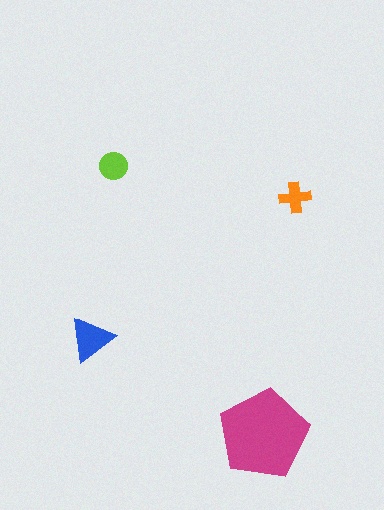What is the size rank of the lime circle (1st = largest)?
3rd.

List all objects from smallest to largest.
The orange cross, the lime circle, the blue triangle, the magenta pentagon.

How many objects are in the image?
There are 4 objects in the image.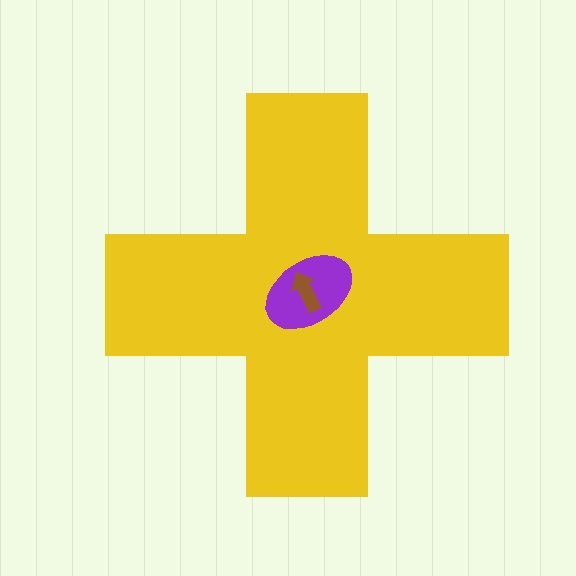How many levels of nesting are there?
3.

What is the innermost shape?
The brown arrow.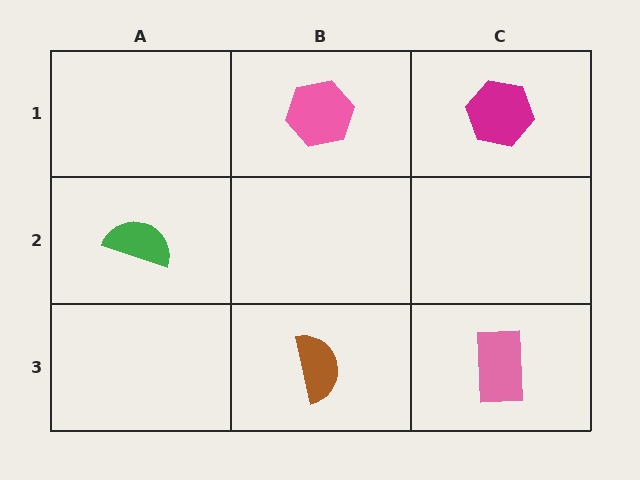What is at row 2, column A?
A green semicircle.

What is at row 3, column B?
A brown semicircle.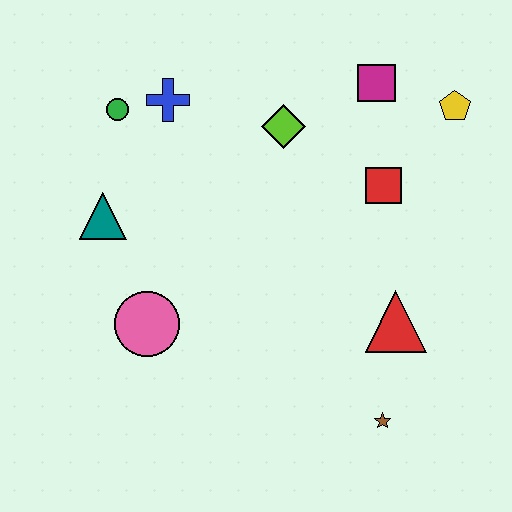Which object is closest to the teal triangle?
The green circle is closest to the teal triangle.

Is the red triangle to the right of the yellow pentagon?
No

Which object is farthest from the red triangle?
The green circle is farthest from the red triangle.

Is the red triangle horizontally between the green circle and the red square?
No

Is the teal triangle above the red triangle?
Yes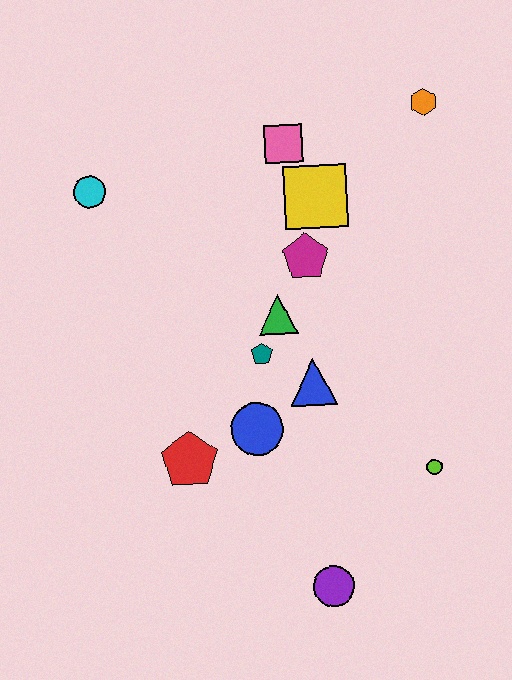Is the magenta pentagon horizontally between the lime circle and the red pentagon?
Yes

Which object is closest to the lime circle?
The blue triangle is closest to the lime circle.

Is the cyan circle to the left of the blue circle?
Yes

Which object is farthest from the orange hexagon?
The purple circle is farthest from the orange hexagon.